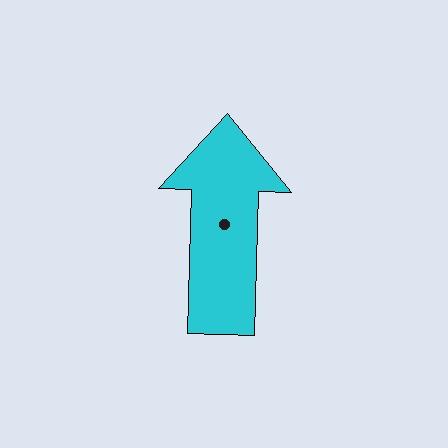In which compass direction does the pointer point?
North.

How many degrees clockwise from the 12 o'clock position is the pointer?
Approximately 2 degrees.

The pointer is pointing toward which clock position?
Roughly 12 o'clock.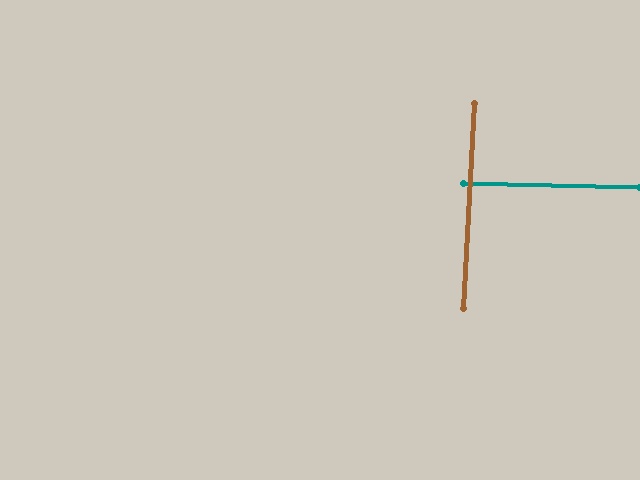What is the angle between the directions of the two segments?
Approximately 88 degrees.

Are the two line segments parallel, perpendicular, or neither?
Perpendicular — they meet at approximately 88°.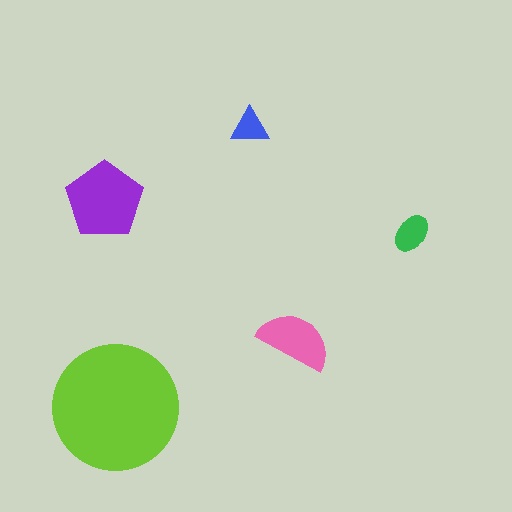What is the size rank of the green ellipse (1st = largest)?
4th.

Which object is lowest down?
The lime circle is bottommost.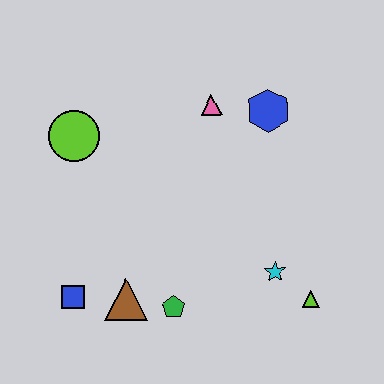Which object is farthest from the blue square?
The blue hexagon is farthest from the blue square.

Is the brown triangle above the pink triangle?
No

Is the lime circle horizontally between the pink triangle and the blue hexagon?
No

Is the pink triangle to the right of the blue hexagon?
No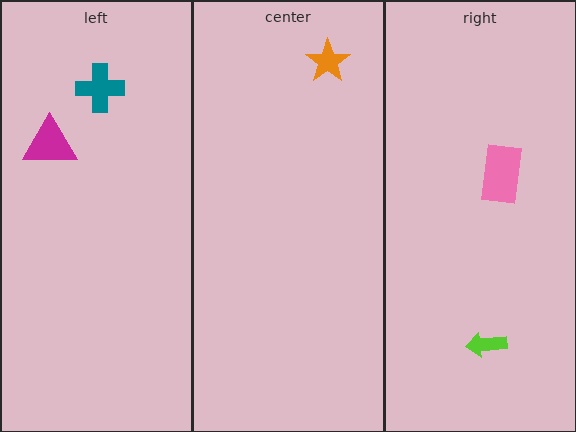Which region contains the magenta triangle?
The left region.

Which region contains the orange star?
The center region.